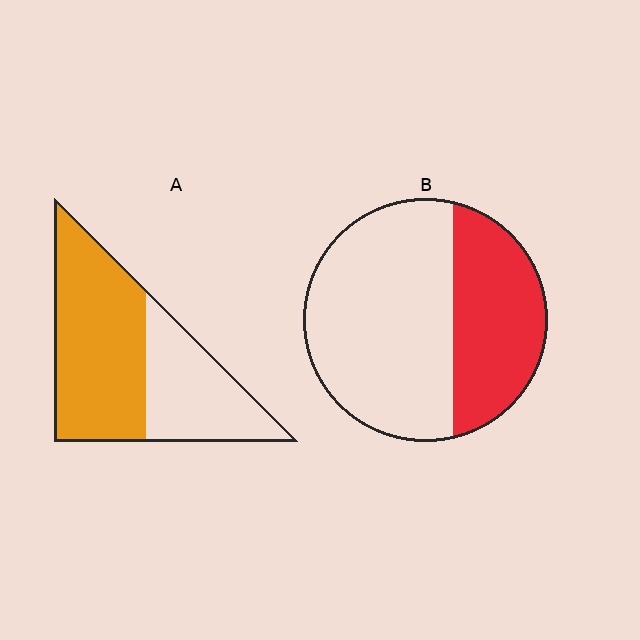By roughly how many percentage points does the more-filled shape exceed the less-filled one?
By roughly 25 percentage points (A over B).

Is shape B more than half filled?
No.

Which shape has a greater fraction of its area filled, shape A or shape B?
Shape A.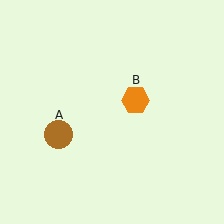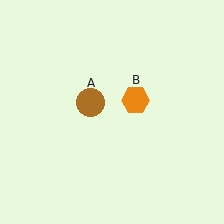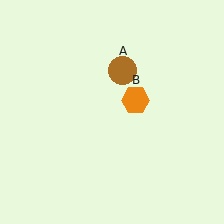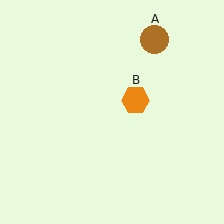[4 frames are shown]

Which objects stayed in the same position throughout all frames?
Orange hexagon (object B) remained stationary.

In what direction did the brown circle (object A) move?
The brown circle (object A) moved up and to the right.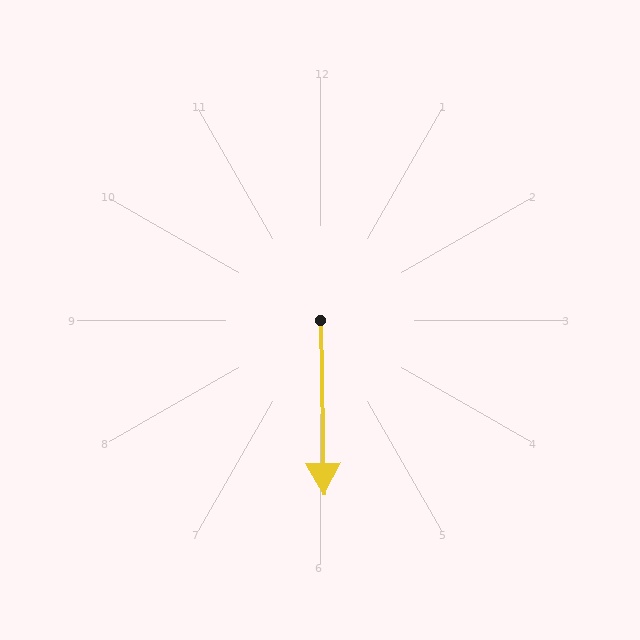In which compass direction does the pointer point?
South.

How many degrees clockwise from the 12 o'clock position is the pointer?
Approximately 179 degrees.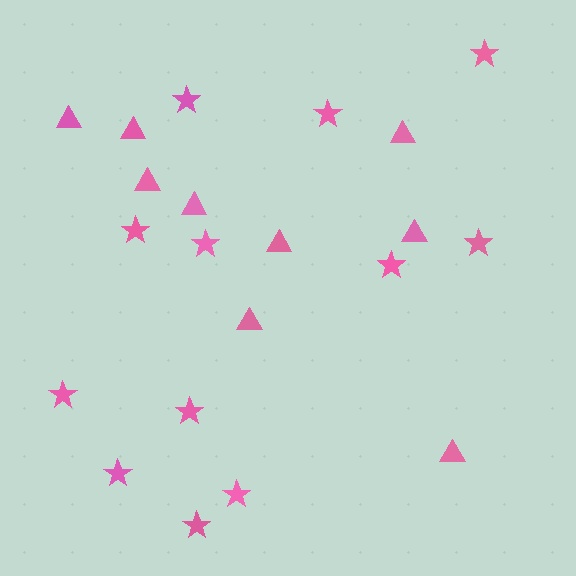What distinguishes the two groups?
There are 2 groups: one group of stars (12) and one group of triangles (9).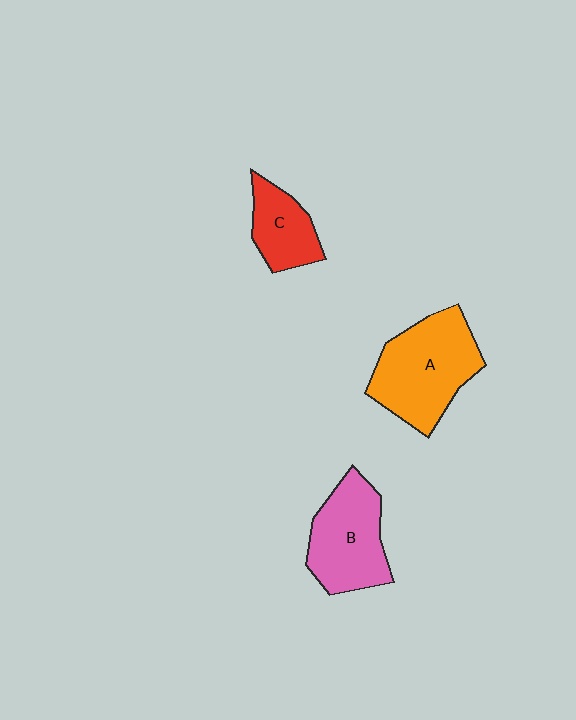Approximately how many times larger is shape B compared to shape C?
Approximately 1.6 times.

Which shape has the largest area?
Shape A (orange).